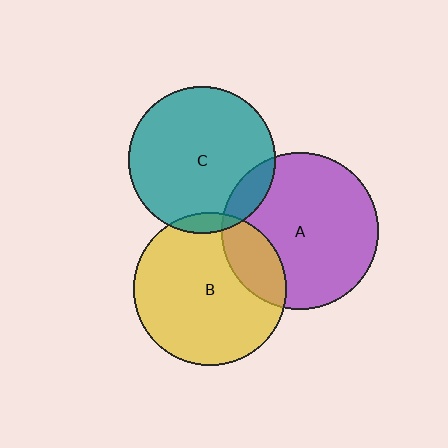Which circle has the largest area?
Circle A (purple).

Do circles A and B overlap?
Yes.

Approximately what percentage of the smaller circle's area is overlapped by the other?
Approximately 20%.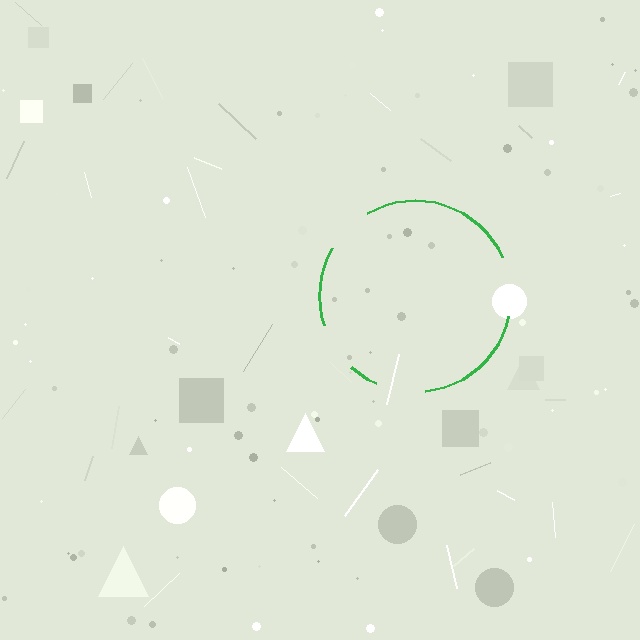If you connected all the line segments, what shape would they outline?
They would outline a circle.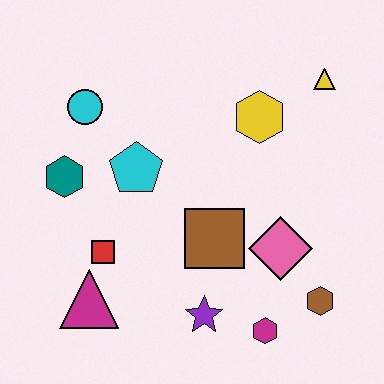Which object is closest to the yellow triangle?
The yellow hexagon is closest to the yellow triangle.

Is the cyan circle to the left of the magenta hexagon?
Yes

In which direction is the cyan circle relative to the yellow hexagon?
The cyan circle is to the left of the yellow hexagon.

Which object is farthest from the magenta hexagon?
The cyan circle is farthest from the magenta hexagon.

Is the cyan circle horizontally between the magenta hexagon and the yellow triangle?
No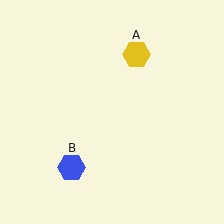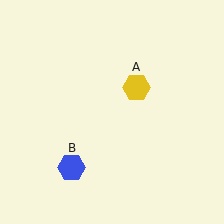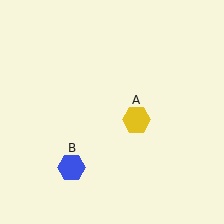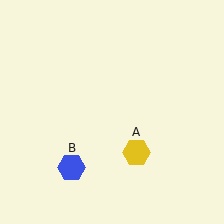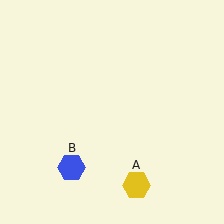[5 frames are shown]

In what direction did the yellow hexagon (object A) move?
The yellow hexagon (object A) moved down.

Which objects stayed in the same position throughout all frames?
Blue hexagon (object B) remained stationary.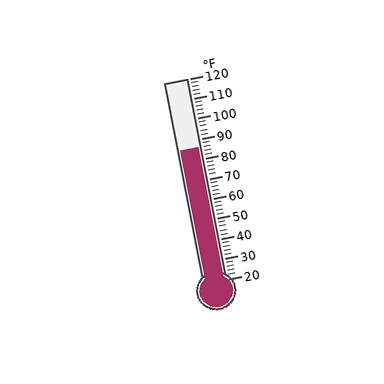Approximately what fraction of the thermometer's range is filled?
The thermometer is filled to approximately 65% of its range.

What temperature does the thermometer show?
The thermometer shows approximately 86°F.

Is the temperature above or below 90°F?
The temperature is below 90°F.